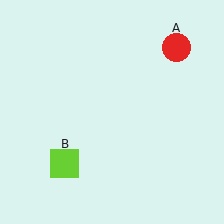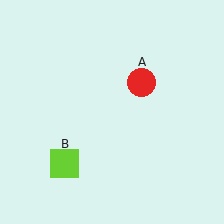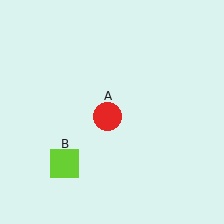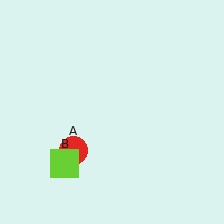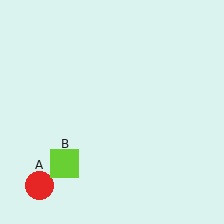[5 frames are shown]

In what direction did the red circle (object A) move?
The red circle (object A) moved down and to the left.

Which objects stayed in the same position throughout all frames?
Lime square (object B) remained stationary.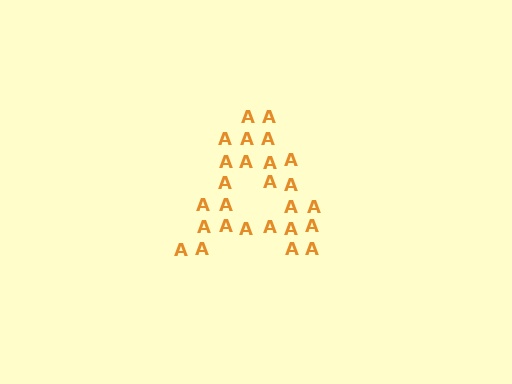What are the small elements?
The small elements are letter A's.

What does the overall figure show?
The overall figure shows the letter A.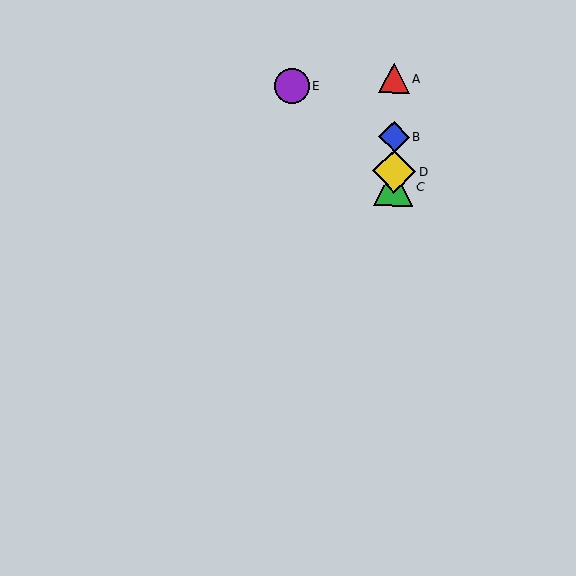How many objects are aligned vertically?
4 objects (A, B, C, D) are aligned vertically.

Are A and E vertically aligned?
No, A is at x≈394 and E is at x≈292.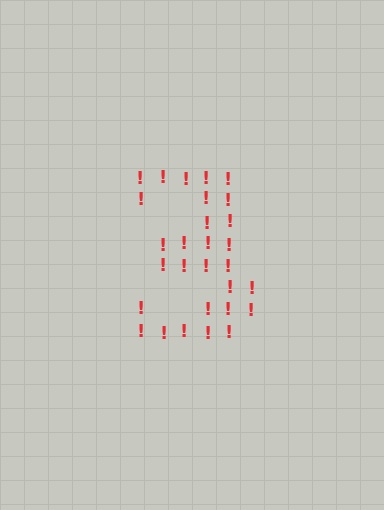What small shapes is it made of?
It is made of small exclamation marks.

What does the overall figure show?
The overall figure shows the digit 3.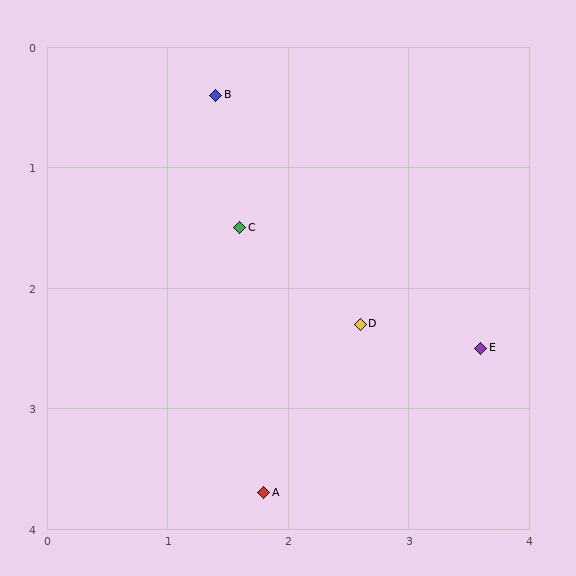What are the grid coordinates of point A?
Point A is at approximately (1.8, 3.7).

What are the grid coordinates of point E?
Point E is at approximately (3.6, 2.5).